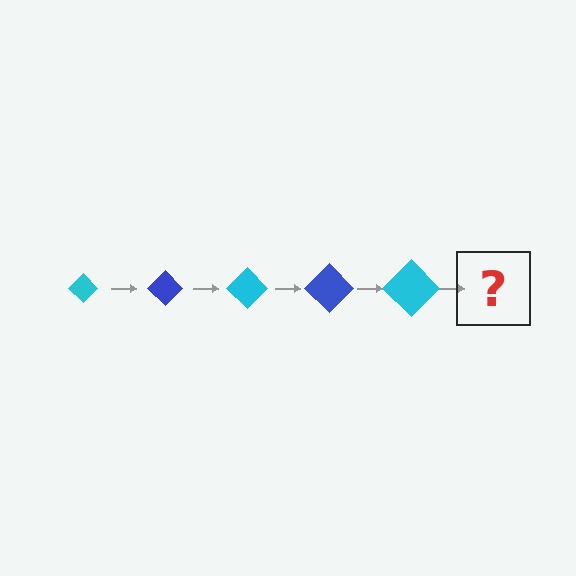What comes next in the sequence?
The next element should be a blue diamond, larger than the previous one.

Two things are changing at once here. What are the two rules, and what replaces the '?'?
The two rules are that the diamond grows larger each step and the color cycles through cyan and blue. The '?' should be a blue diamond, larger than the previous one.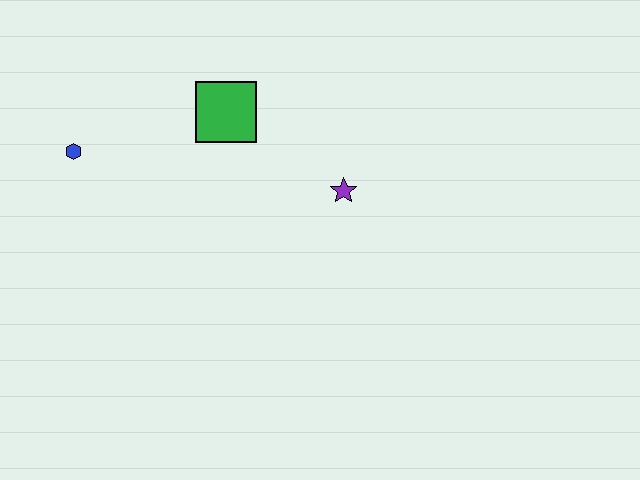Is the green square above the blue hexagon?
Yes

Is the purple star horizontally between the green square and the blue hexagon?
No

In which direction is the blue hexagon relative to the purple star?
The blue hexagon is to the left of the purple star.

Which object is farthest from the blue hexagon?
The purple star is farthest from the blue hexagon.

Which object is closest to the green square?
The purple star is closest to the green square.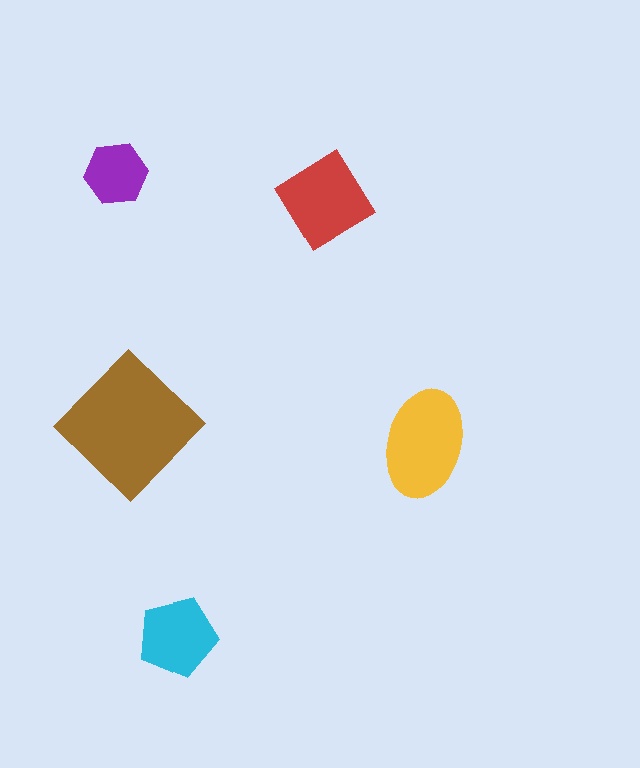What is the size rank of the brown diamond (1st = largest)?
1st.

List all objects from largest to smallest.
The brown diamond, the yellow ellipse, the red diamond, the cyan pentagon, the purple hexagon.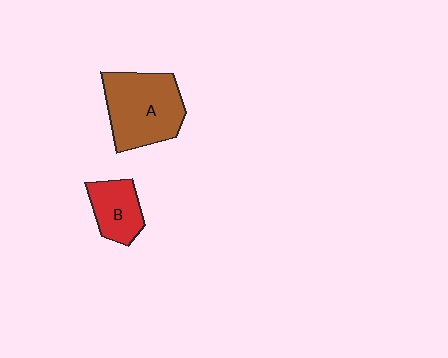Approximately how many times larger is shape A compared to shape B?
Approximately 1.9 times.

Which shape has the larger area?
Shape A (brown).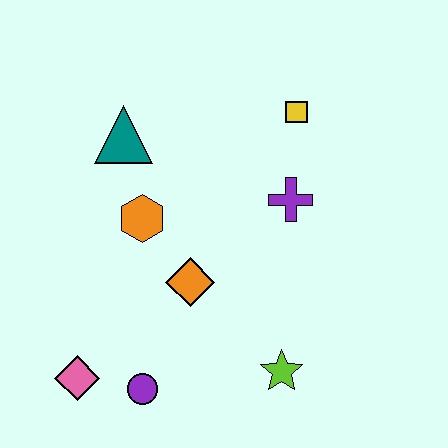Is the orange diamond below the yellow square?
Yes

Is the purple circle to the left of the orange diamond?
Yes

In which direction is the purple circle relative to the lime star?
The purple circle is to the left of the lime star.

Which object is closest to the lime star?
The orange diamond is closest to the lime star.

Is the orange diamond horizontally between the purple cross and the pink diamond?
Yes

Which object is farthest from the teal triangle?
The lime star is farthest from the teal triangle.